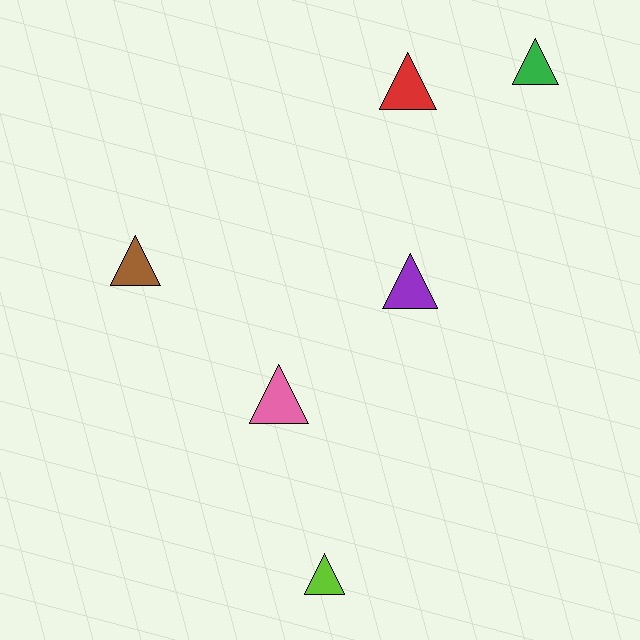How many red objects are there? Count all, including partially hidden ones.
There is 1 red object.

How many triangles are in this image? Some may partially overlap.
There are 6 triangles.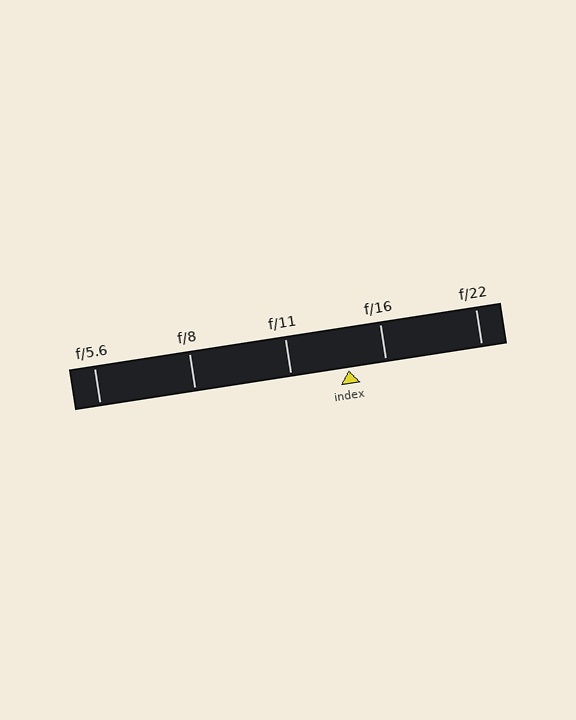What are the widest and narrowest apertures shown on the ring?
The widest aperture shown is f/5.6 and the narrowest is f/22.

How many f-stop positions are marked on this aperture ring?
There are 5 f-stop positions marked.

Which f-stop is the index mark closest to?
The index mark is closest to f/16.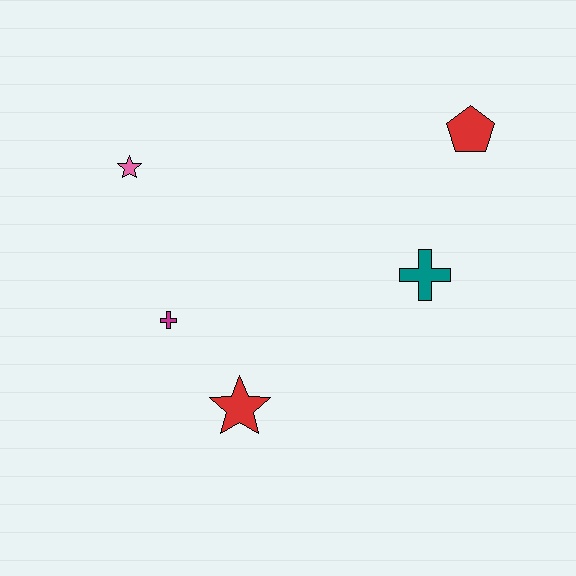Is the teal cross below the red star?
No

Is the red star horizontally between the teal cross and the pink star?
Yes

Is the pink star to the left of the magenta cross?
Yes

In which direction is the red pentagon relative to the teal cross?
The red pentagon is above the teal cross.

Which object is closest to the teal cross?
The red pentagon is closest to the teal cross.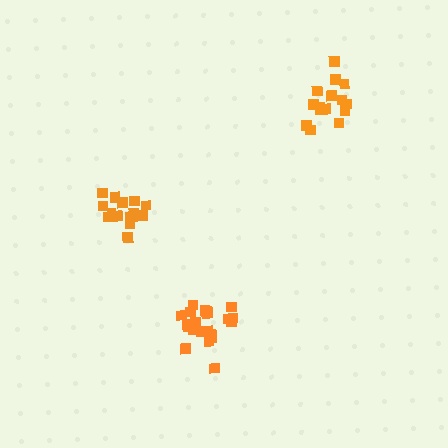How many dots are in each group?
Group 1: 21 dots, Group 2: 16 dots, Group 3: 16 dots (53 total).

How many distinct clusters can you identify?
There are 3 distinct clusters.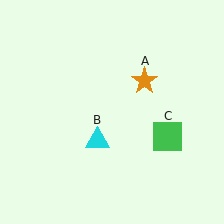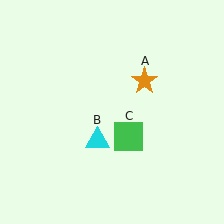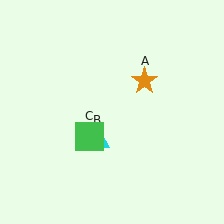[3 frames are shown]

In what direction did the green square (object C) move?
The green square (object C) moved left.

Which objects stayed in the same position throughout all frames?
Orange star (object A) and cyan triangle (object B) remained stationary.